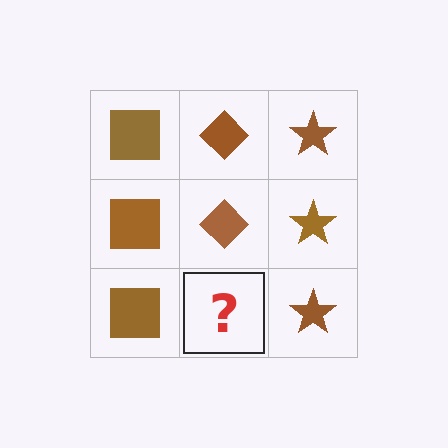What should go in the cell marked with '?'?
The missing cell should contain a brown diamond.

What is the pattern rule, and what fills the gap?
The rule is that each column has a consistent shape. The gap should be filled with a brown diamond.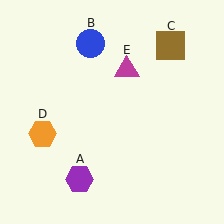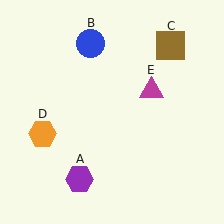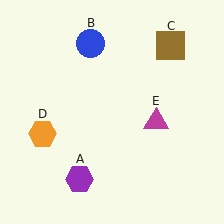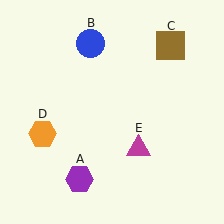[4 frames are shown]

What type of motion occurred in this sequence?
The magenta triangle (object E) rotated clockwise around the center of the scene.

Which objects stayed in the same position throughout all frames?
Purple hexagon (object A) and blue circle (object B) and brown square (object C) and orange hexagon (object D) remained stationary.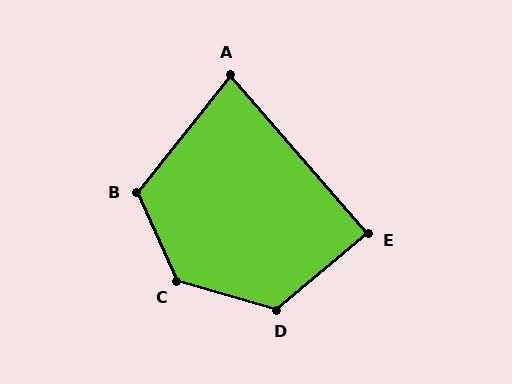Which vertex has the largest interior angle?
C, at approximately 130 degrees.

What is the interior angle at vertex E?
Approximately 89 degrees (approximately right).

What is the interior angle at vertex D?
Approximately 124 degrees (obtuse).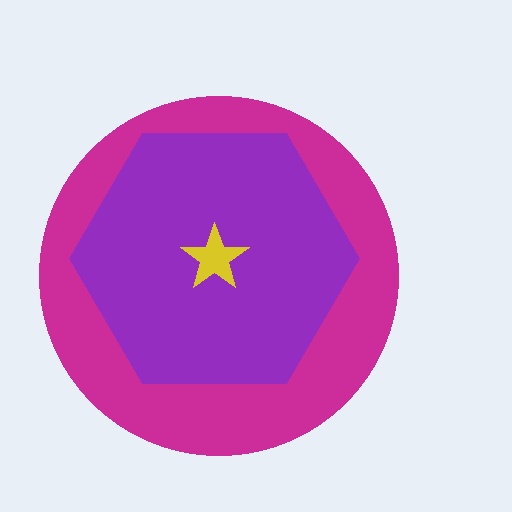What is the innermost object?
The yellow star.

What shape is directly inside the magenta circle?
The purple hexagon.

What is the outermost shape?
The magenta circle.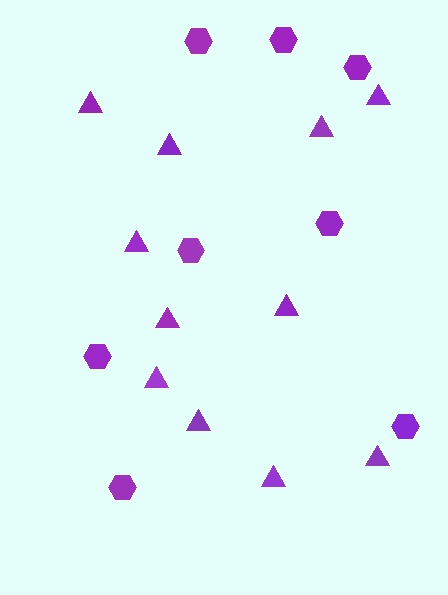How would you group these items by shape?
There are 2 groups: one group of triangles (11) and one group of hexagons (8).